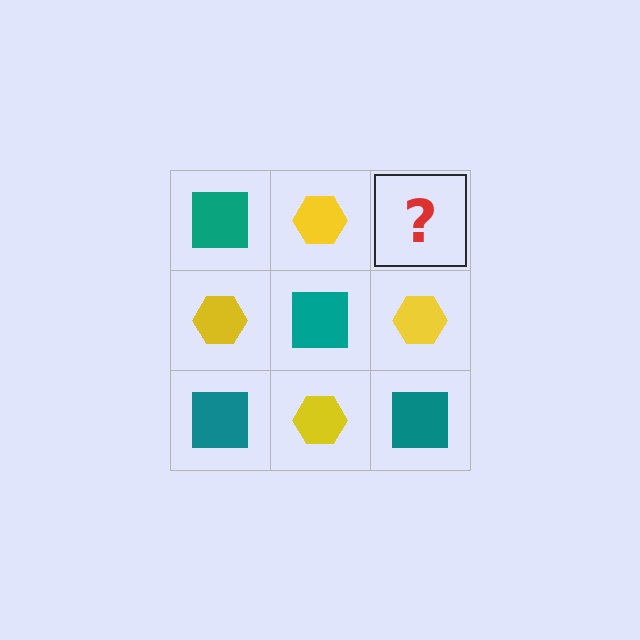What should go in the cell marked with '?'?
The missing cell should contain a teal square.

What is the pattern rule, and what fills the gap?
The rule is that it alternates teal square and yellow hexagon in a checkerboard pattern. The gap should be filled with a teal square.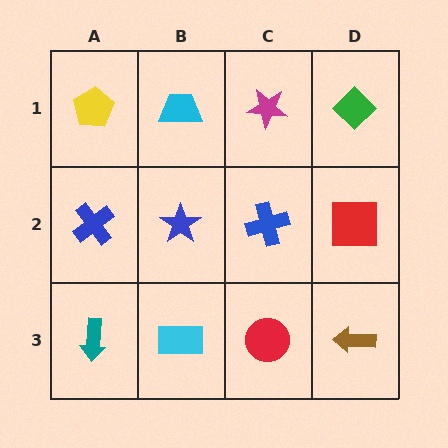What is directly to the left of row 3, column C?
A cyan rectangle.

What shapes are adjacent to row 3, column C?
A blue cross (row 2, column C), a cyan rectangle (row 3, column B), a brown arrow (row 3, column D).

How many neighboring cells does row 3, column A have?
2.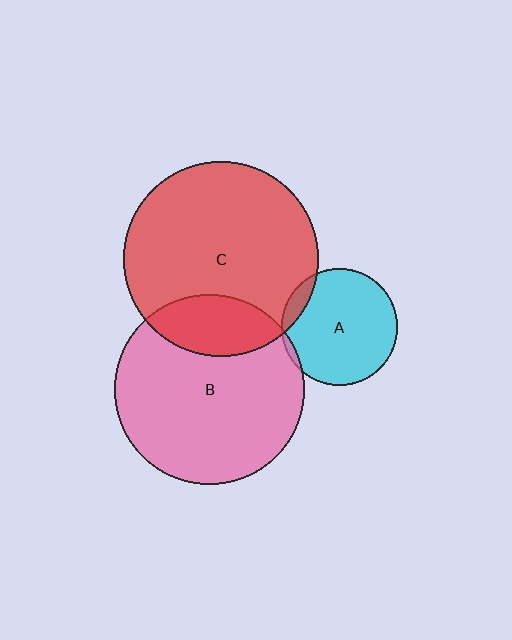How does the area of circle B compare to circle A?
Approximately 2.7 times.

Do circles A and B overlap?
Yes.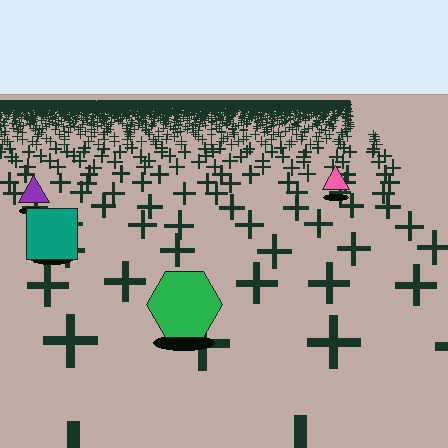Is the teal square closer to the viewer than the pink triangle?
Yes. The teal square is closer — you can tell from the texture gradient: the ground texture is coarser near it.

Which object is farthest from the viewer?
The pink triangle is farthest from the viewer. It appears smaller and the ground texture around it is denser.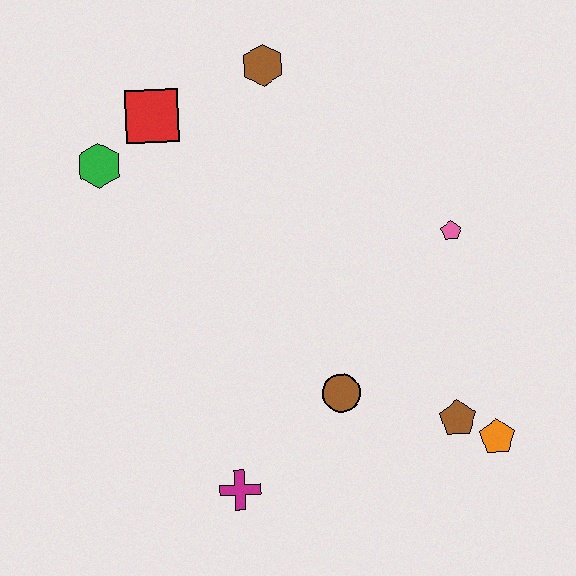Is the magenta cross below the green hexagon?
Yes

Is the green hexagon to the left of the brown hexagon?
Yes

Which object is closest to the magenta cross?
The brown circle is closest to the magenta cross.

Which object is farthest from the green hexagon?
The orange pentagon is farthest from the green hexagon.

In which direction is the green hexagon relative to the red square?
The green hexagon is to the left of the red square.